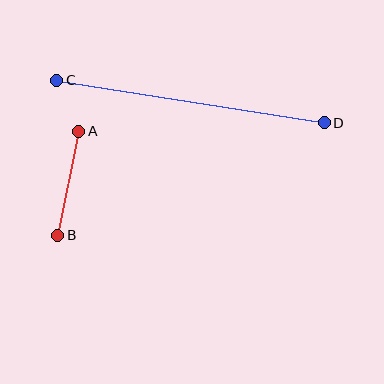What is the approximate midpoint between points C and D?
The midpoint is at approximately (190, 102) pixels.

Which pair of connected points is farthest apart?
Points C and D are farthest apart.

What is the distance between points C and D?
The distance is approximately 271 pixels.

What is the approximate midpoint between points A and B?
The midpoint is at approximately (68, 183) pixels.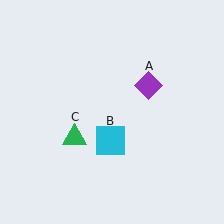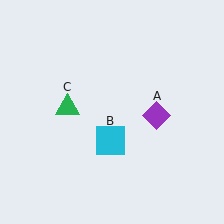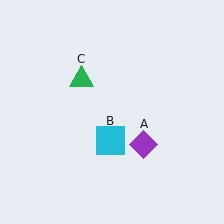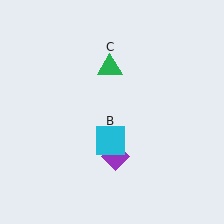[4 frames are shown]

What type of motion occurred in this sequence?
The purple diamond (object A), green triangle (object C) rotated clockwise around the center of the scene.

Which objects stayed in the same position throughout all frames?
Cyan square (object B) remained stationary.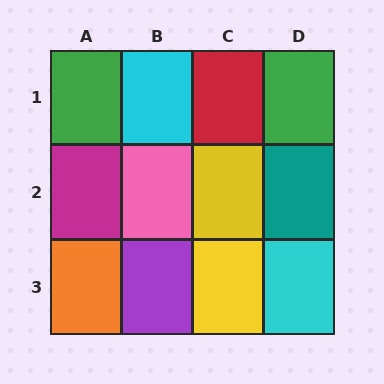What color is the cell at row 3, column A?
Orange.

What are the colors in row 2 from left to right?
Magenta, pink, yellow, teal.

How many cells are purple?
1 cell is purple.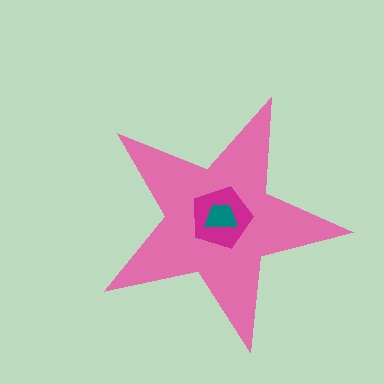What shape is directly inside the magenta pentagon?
The teal trapezoid.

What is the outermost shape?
The pink star.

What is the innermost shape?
The teal trapezoid.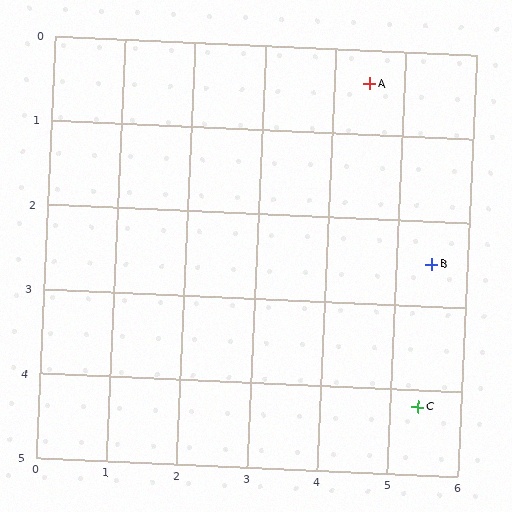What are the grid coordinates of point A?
Point A is at approximately (4.5, 0.4).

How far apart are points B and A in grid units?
Points B and A are about 2.3 grid units apart.